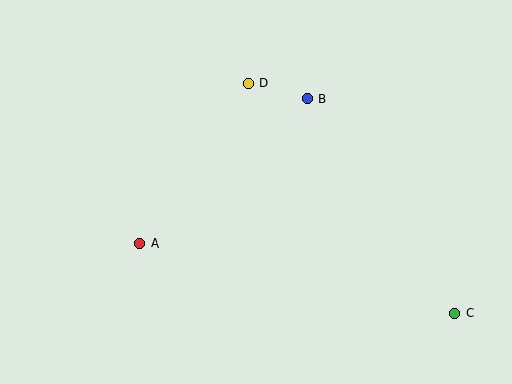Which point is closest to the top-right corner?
Point B is closest to the top-right corner.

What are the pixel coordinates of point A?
Point A is at (140, 244).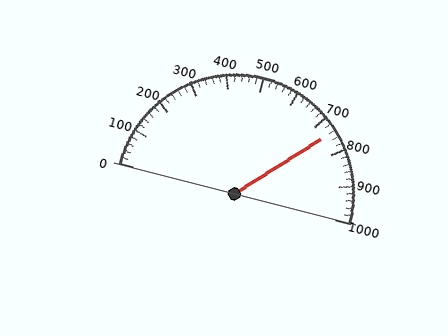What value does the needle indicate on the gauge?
The needle indicates approximately 740.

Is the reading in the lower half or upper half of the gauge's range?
The reading is in the upper half of the range (0 to 1000).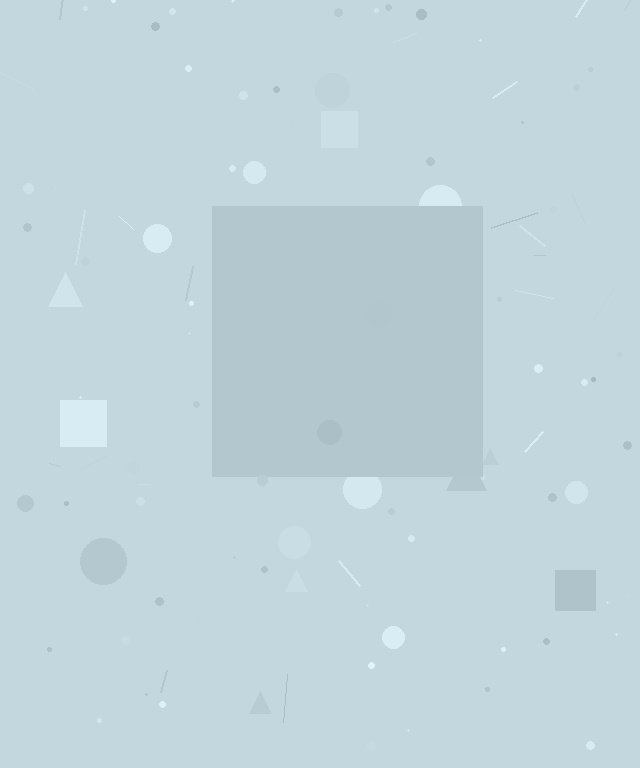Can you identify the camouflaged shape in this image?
The camouflaged shape is a square.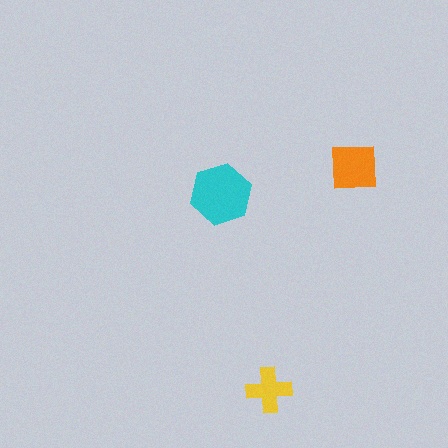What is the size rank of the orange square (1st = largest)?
2nd.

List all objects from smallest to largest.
The yellow cross, the orange square, the cyan hexagon.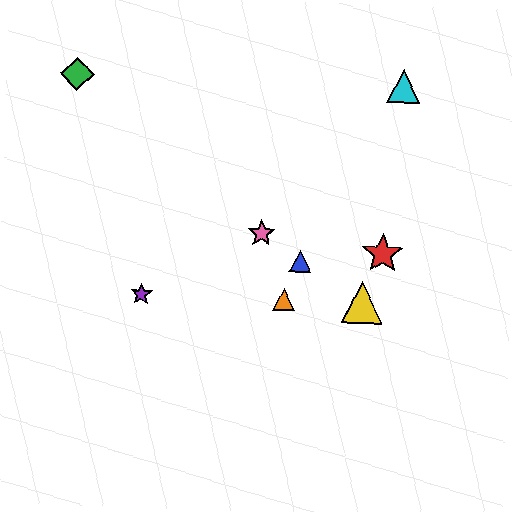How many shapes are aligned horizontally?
3 shapes (the yellow triangle, the purple star, the orange triangle) are aligned horizontally.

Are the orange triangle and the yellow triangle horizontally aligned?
Yes, both are at y≈300.